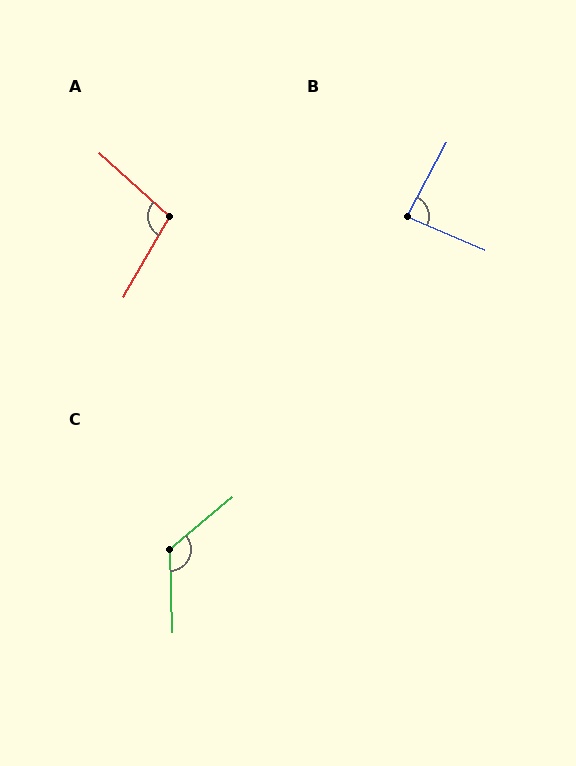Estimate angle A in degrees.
Approximately 103 degrees.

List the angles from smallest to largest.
B (85°), A (103°), C (128°).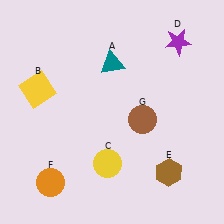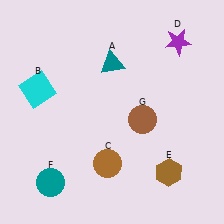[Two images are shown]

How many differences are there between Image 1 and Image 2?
There are 3 differences between the two images.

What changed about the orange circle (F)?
In Image 1, F is orange. In Image 2, it changed to teal.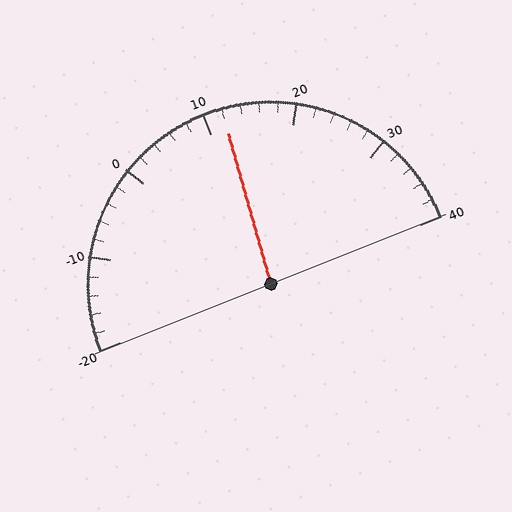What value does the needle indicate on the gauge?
The needle indicates approximately 12.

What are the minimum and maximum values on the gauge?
The gauge ranges from -20 to 40.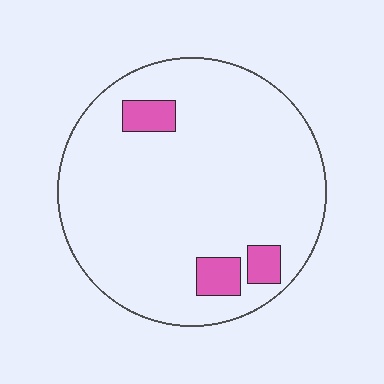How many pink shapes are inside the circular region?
3.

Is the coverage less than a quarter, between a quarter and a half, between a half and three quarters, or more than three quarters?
Less than a quarter.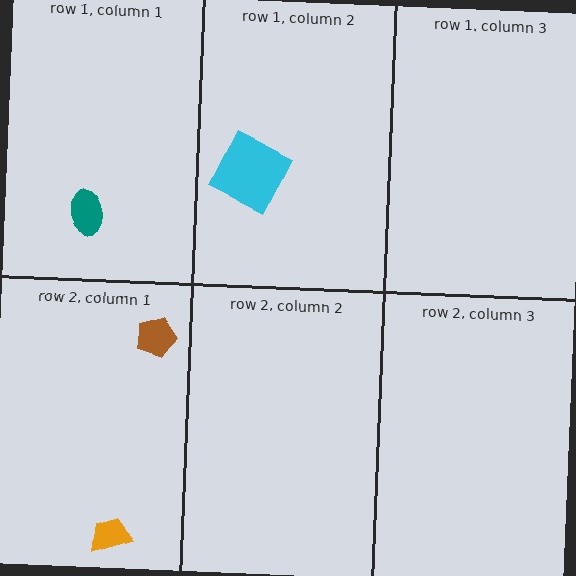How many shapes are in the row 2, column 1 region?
2.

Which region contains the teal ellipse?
The row 1, column 1 region.